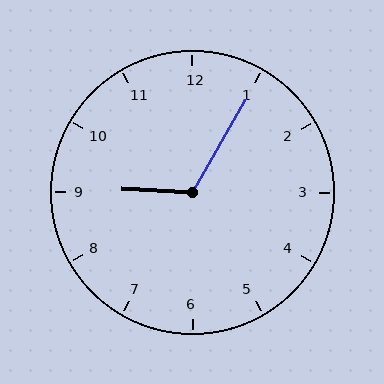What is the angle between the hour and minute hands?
Approximately 118 degrees.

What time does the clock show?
9:05.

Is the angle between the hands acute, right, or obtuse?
It is obtuse.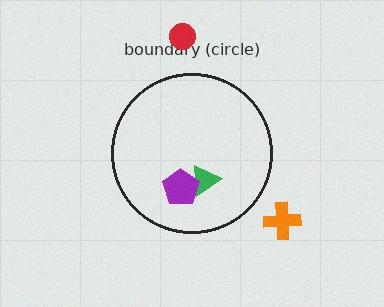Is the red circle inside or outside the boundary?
Outside.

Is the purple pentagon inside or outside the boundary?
Inside.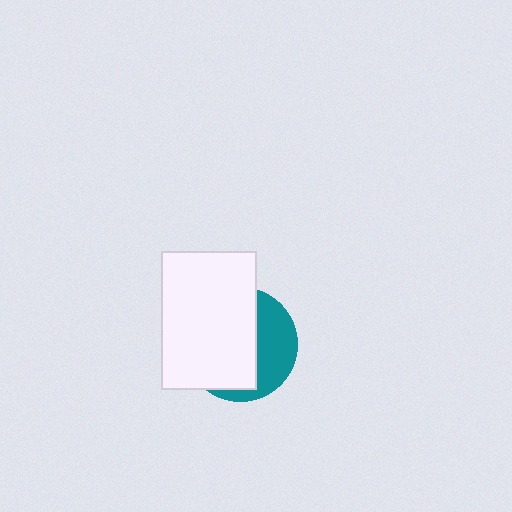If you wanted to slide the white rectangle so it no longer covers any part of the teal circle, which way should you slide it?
Slide it left — that is the most direct way to separate the two shapes.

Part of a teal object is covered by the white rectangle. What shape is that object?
It is a circle.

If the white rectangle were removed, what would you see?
You would see the complete teal circle.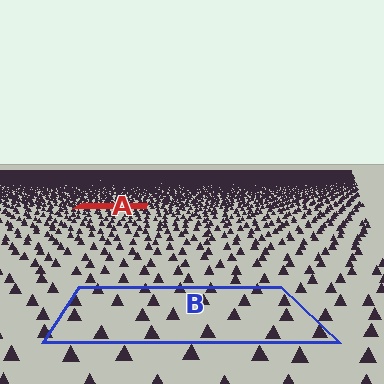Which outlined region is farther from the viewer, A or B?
Region A is farther from the viewer — the texture elements inside it appear smaller and more densely packed.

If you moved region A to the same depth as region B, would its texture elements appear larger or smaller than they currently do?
They would appear larger. At a closer depth, the same texture elements are projected at a bigger on-screen size.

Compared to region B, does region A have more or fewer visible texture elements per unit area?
Region A has more texture elements per unit area — they are packed more densely because it is farther away.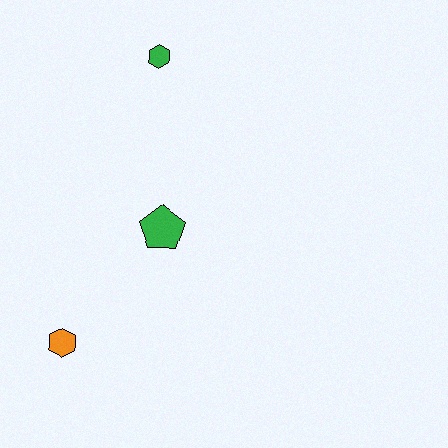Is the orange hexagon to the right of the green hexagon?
No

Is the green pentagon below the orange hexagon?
No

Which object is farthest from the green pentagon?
The green hexagon is farthest from the green pentagon.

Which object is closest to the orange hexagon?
The green pentagon is closest to the orange hexagon.